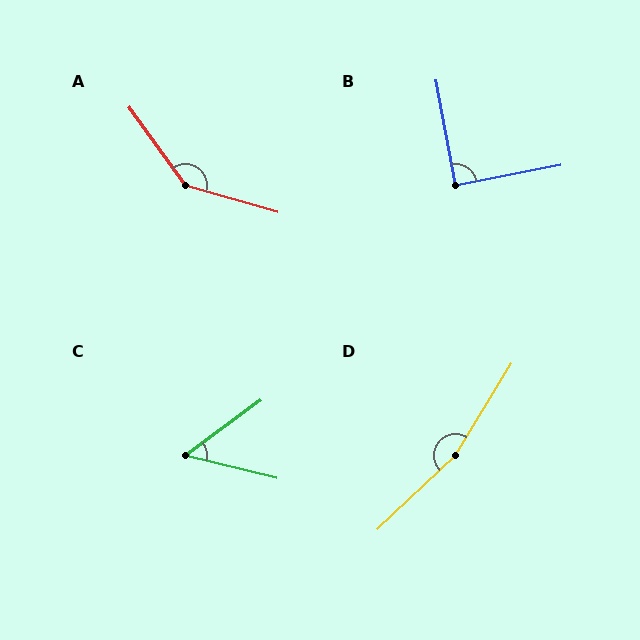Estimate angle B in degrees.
Approximately 89 degrees.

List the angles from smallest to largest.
C (50°), B (89°), A (142°), D (165°).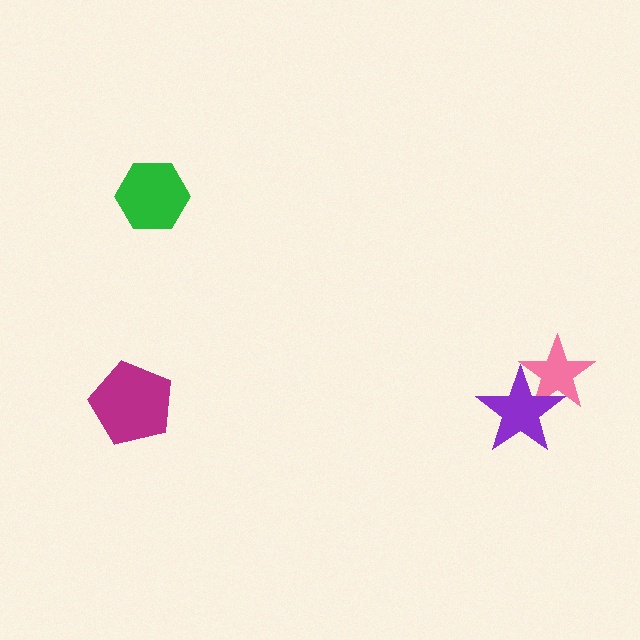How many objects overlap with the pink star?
1 object overlaps with the pink star.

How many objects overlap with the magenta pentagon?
0 objects overlap with the magenta pentagon.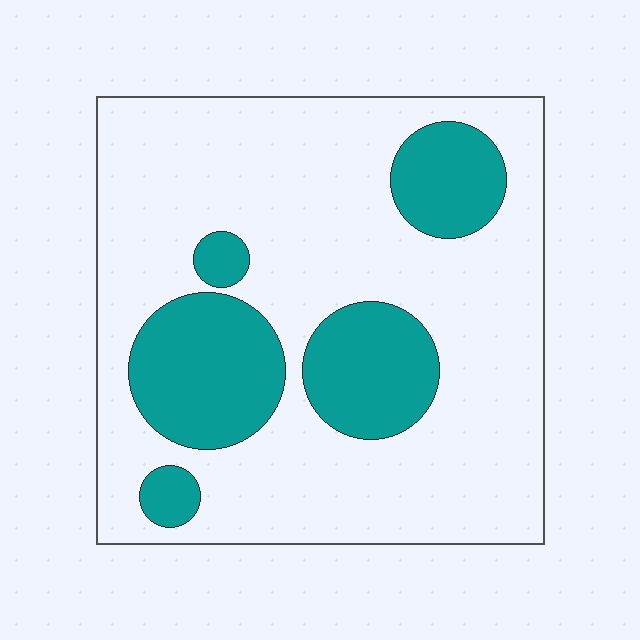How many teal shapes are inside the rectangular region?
5.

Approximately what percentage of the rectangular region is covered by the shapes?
Approximately 25%.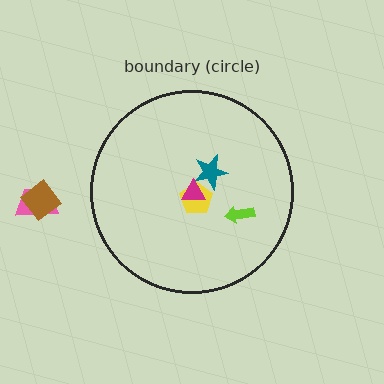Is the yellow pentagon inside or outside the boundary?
Inside.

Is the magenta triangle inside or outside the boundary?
Inside.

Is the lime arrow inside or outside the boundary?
Inside.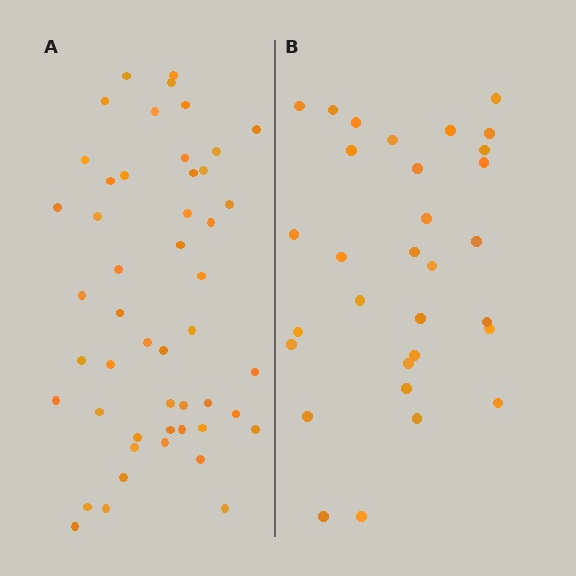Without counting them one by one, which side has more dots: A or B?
Region A (the left region) has more dots.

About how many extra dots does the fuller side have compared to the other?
Region A has approximately 20 more dots than region B.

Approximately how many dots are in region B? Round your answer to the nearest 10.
About 30 dots. (The exact count is 31, which rounds to 30.)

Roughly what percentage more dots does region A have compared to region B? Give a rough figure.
About 60% more.